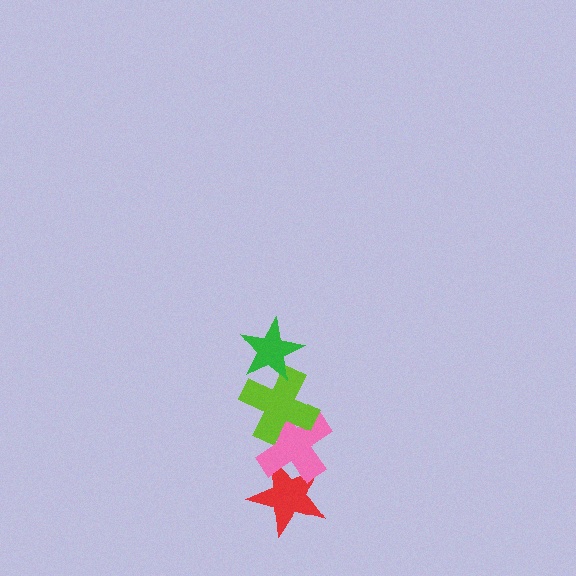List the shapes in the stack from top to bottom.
From top to bottom: the green star, the lime cross, the pink cross, the red star.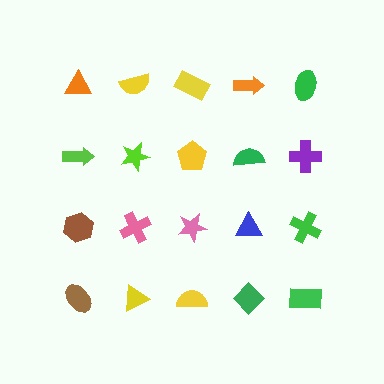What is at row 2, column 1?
A lime arrow.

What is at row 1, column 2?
A yellow semicircle.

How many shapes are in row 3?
5 shapes.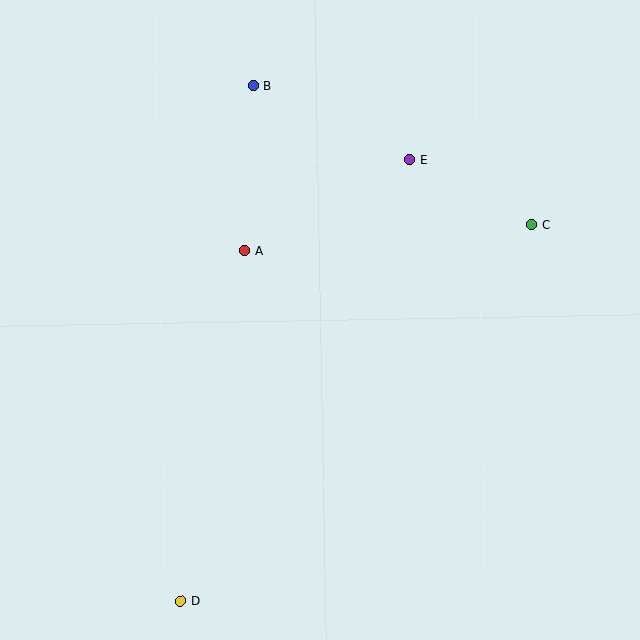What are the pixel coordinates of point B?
Point B is at (253, 86).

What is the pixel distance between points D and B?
The distance between D and B is 520 pixels.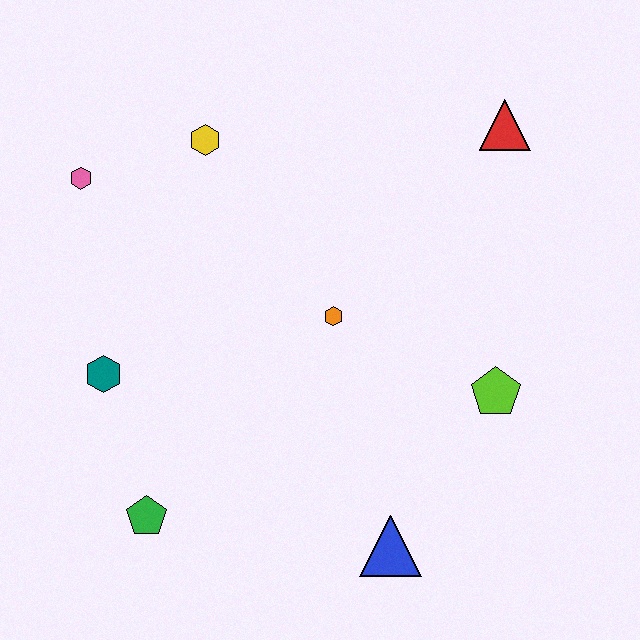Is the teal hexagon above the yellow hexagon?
No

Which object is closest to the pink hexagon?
The yellow hexagon is closest to the pink hexagon.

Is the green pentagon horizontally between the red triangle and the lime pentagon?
No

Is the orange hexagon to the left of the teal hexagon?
No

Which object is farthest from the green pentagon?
The red triangle is farthest from the green pentagon.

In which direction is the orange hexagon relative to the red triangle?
The orange hexagon is below the red triangle.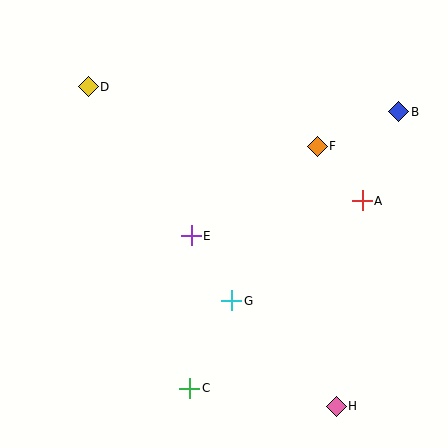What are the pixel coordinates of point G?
Point G is at (232, 301).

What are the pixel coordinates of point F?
Point F is at (317, 146).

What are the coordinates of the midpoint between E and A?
The midpoint between E and A is at (277, 218).